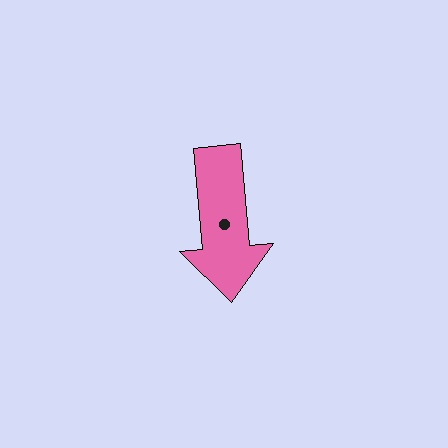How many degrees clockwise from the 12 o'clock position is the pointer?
Approximately 175 degrees.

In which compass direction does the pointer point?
South.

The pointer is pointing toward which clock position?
Roughly 6 o'clock.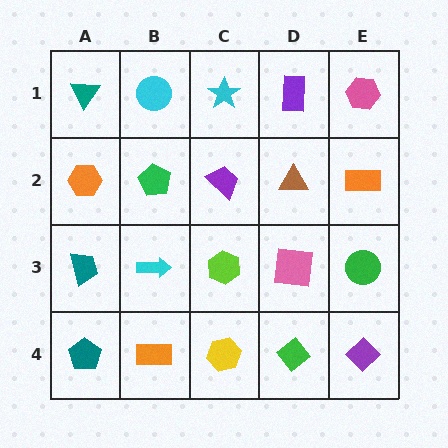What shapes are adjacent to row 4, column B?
A cyan arrow (row 3, column B), a teal pentagon (row 4, column A), a yellow hexagon (row 4, column C).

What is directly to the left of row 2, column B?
An orange hexagon.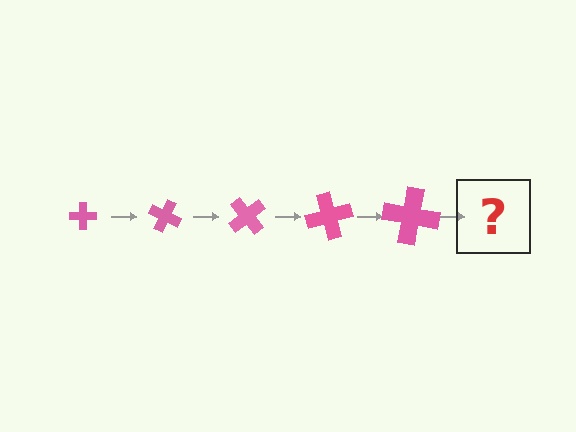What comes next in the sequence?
The next element should be a cross, larger than the previous one and rotated 125 degrees from the start.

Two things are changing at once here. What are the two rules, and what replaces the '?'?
The two rules are that the cross grows larger each step and it rotates 25 degrees each step. The '?' should be a cross, larger than the previous one and rotated 125 degrees from the start.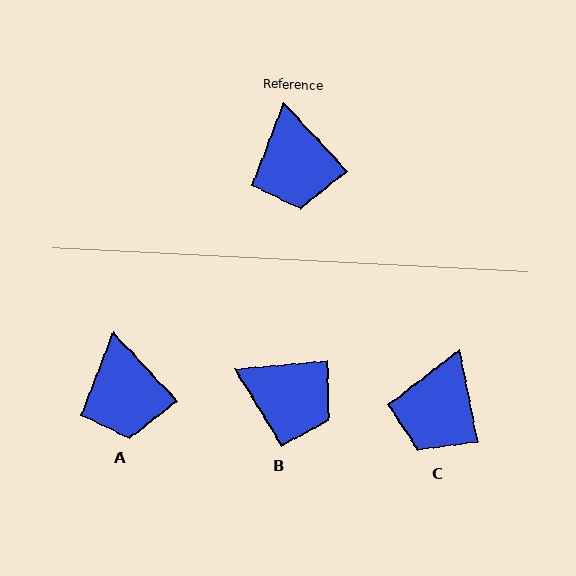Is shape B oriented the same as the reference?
No, it is off by about 53 degrees.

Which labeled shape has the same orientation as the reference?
A.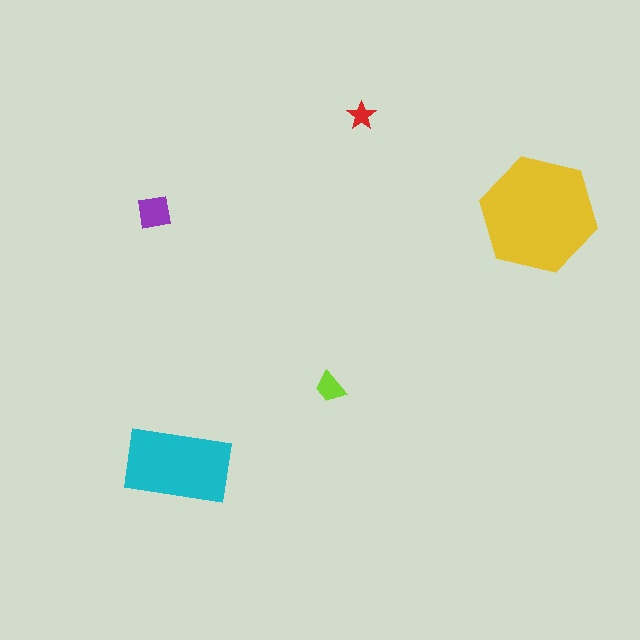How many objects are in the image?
There are 5 objects in the image.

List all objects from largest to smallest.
The yellow hexagon, the cyan rectangle, the purple square, the lime trapezoid, the red star.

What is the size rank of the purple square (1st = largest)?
3rd.